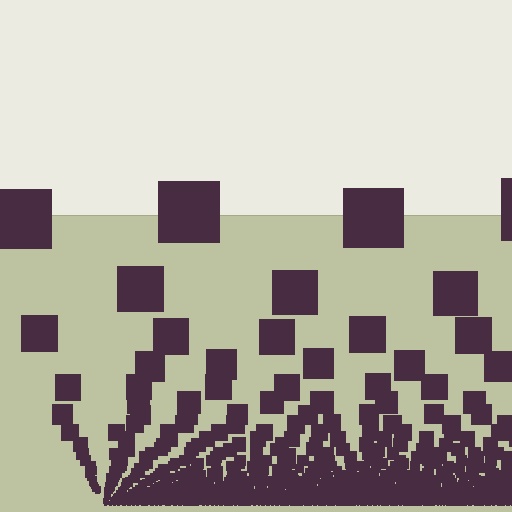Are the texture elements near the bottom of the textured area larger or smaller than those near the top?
Smaller. The gradient is inverted — elements near the bottom are smaller and denser.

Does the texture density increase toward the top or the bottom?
Density increases toward the bottom.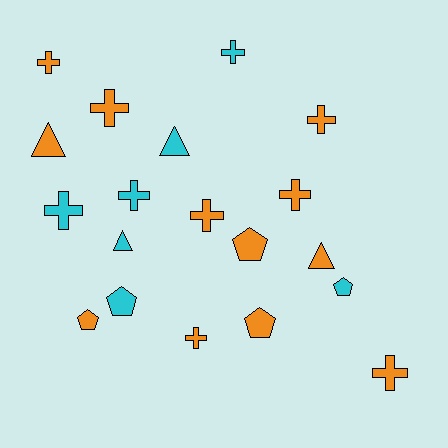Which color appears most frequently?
Orange, with 12 objects.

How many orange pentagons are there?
There are 3 orange pentagons.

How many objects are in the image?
There are 19 objects.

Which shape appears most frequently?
Cross, with 10 objects.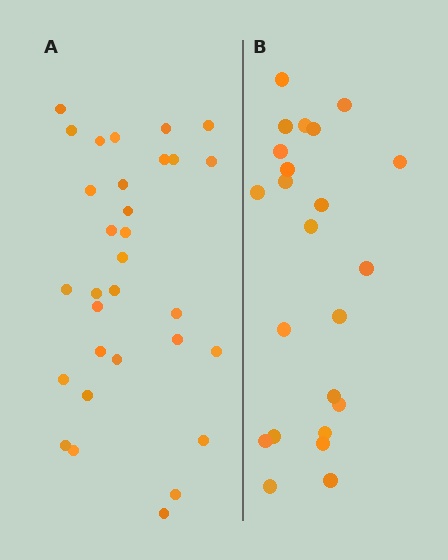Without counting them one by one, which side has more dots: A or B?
Region A (the left region) has more dots.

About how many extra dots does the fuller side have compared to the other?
Region A has roughly 8 or so more dots than region B.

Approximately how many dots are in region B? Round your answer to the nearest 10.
About 20 dots. (The exact count is 23, which rounds to 20.)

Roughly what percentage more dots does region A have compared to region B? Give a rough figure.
About 35% more.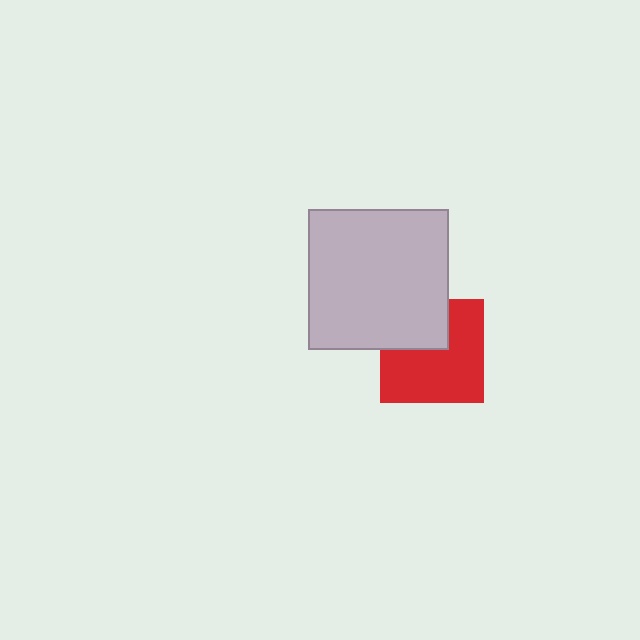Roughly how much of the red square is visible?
Most of it is visible (roughly 68%).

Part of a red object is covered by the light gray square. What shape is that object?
It is a square.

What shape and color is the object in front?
The object in front is a light gray square.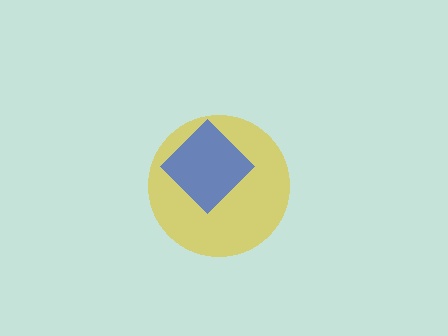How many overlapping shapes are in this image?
There are 2 overlapping shapes in the image.